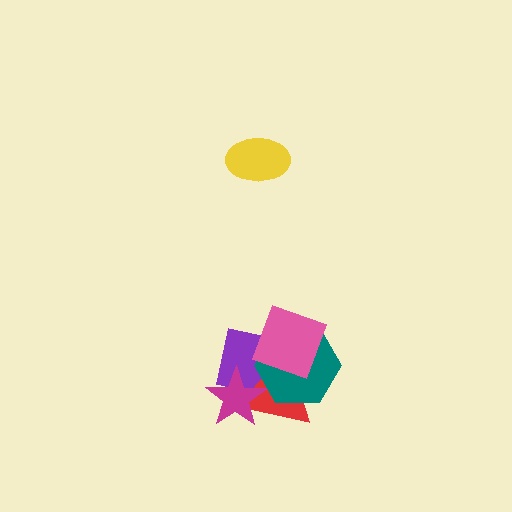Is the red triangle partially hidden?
Yes, it is partially covered by another shape.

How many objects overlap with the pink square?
3 objects overlap with the pink square.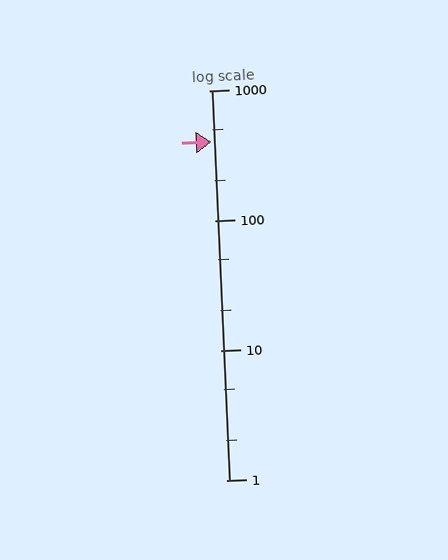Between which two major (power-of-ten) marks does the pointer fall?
The pointer is between 100 and 1000.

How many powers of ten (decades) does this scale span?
The scale spans 3 decades, from 1 to 1000.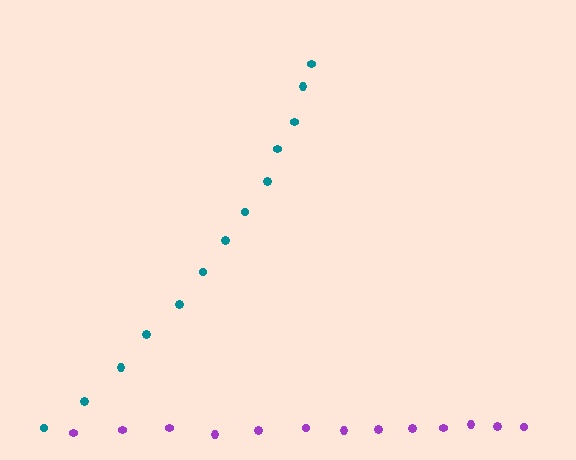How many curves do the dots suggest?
There are 2 distinct paths.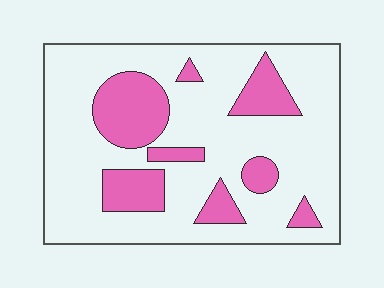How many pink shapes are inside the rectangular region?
8.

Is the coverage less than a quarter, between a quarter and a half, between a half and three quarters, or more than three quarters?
Less than a quarter.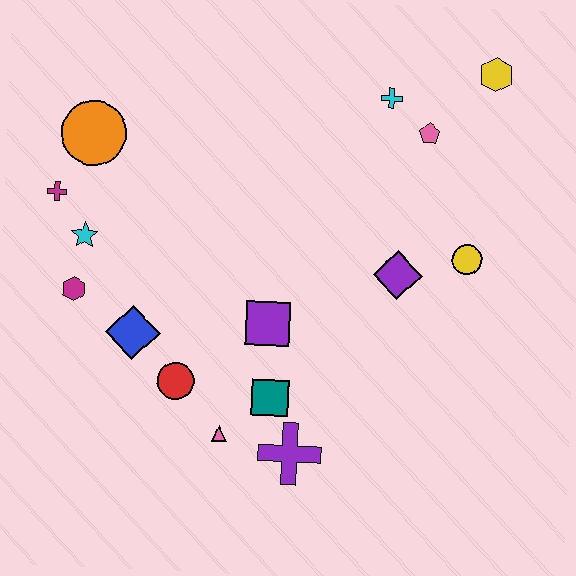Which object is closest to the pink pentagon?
The cyan cross is closest to the pink pentagon.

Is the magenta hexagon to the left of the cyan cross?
Yes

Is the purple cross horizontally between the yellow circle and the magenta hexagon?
Yes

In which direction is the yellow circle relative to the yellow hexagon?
The yellow circle is below the yellow hexagon.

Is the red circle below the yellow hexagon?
Yes